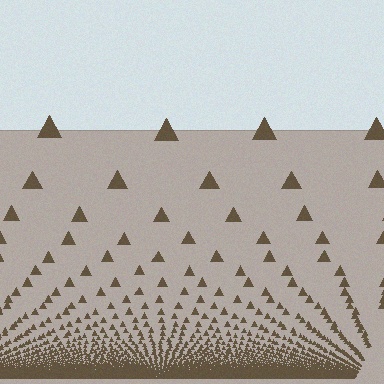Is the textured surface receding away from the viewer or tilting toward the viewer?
The surface appears to tilt toward the viewer. Texture elements get larger and sparser toward the top.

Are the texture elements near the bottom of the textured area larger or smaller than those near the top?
Smaller. The gradient is inverted — elements near the bottom are smaller and denser.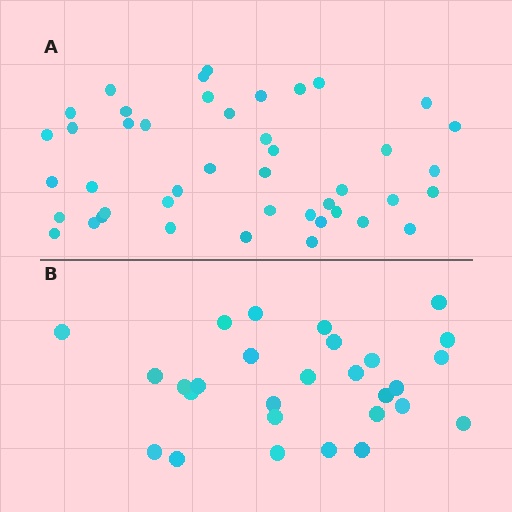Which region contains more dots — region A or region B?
Region A (the top region) has more dots.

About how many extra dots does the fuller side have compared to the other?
Region A has approximately 15 more dots than region B.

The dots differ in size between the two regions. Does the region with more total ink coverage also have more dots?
No. Region B has more total ink coverage because its dots are larger, but region A actually contains more individual dots. Total area can be misleading — the number of items is what matters here.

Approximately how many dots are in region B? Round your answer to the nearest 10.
About 30 dots. (The exact count is 28, which rounds to 30.)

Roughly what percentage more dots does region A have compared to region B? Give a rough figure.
About 55% more.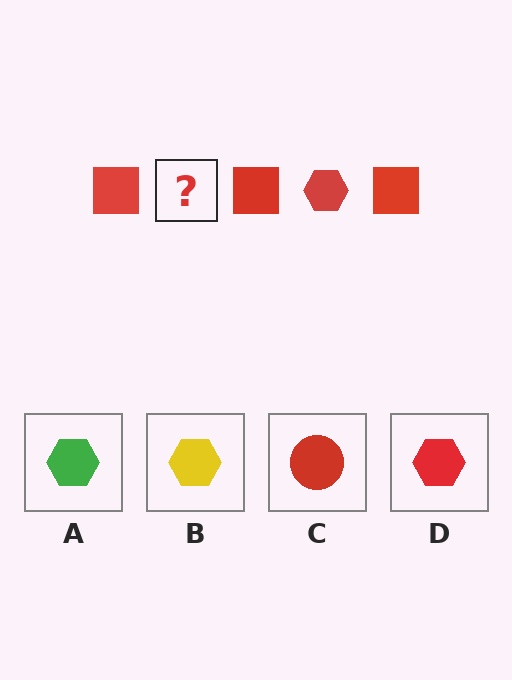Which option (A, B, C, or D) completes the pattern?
D.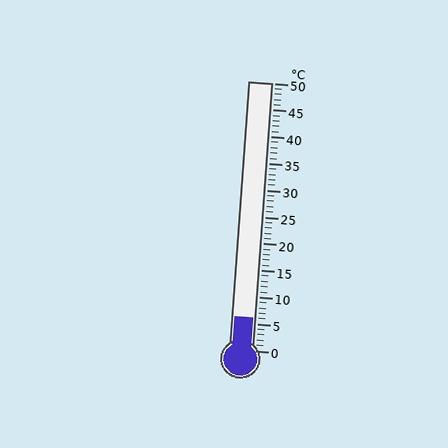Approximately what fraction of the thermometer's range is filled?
The thermometer is filled to approximately 10% of its range.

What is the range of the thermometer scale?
The thermometer scale ranges from 0°C to 50°C.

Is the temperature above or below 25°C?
The temperature is below 25°C.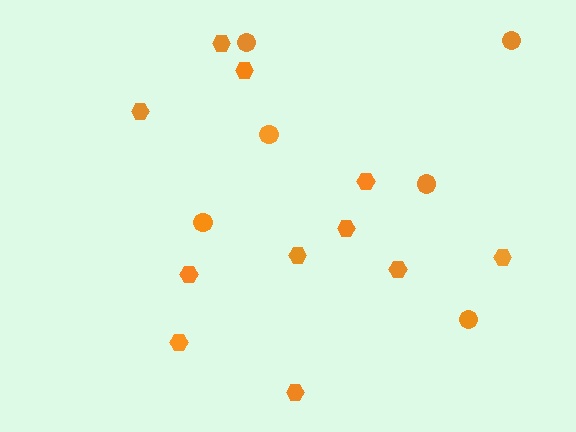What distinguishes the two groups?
There are 2 groups: one group of hexagons (11) and one group of circles (6).